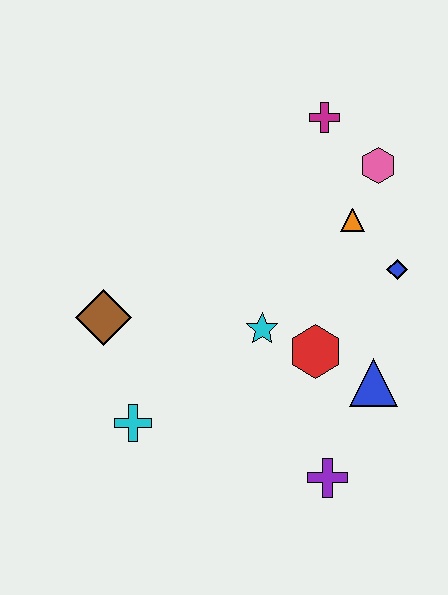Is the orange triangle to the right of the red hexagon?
Yes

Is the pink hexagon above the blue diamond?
Yes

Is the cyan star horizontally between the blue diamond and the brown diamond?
Yes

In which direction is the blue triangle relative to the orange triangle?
The blue triangle is below the orange triangle.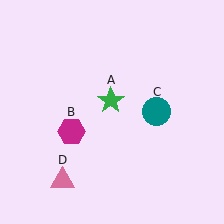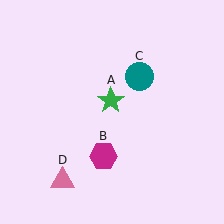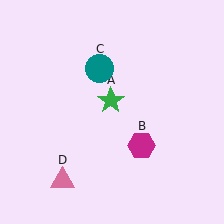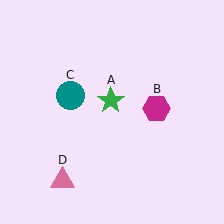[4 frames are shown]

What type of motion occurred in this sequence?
The magenta hexagon (object B), teal circle (object C) rotated counterclockwise around the center of the scene.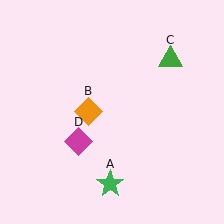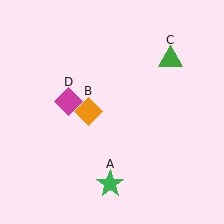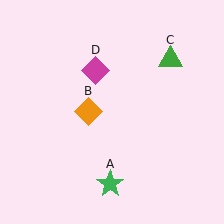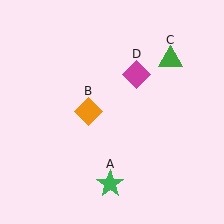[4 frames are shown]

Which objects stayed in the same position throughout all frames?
Green star (object A) and orange diamond (object B) and green triangle (object C) remained stationary.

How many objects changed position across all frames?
1 object changed position: magenta diamond (object D).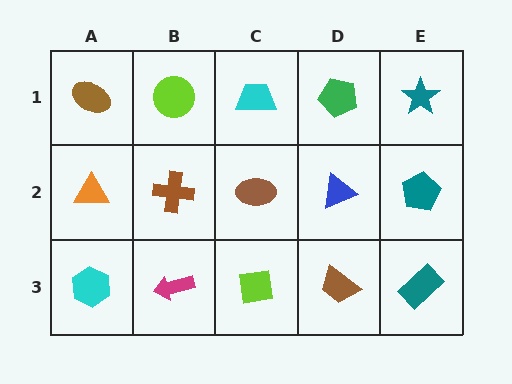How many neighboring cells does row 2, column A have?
3.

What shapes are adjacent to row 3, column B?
A brown cross (row 2, column B), a cyan hexagon (row 3, column A), a lime square (row 3, column C).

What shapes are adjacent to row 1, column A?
An orange triangle (row 2, column A), a lime circle (row 1, column B).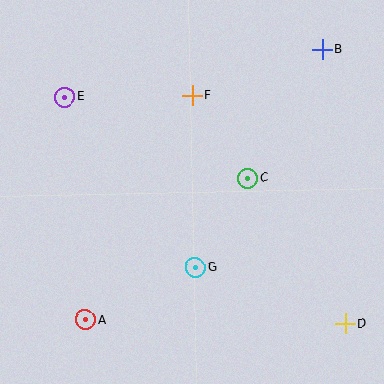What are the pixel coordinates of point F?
Point F is at (192, 95).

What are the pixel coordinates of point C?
Point C is at (248, 178).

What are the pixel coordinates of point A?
Point A is at (86, 320).